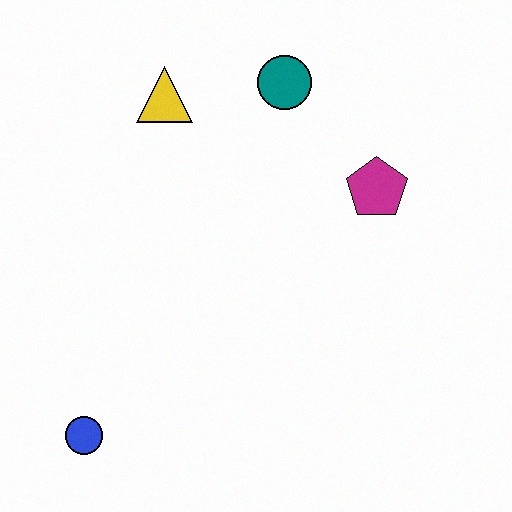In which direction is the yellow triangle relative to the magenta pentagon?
The yellow triangle is to the left of the magenta pentagon.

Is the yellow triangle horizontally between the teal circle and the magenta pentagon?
No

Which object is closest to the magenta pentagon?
The teal circle is closest to the magenta pentagon.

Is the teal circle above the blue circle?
Yes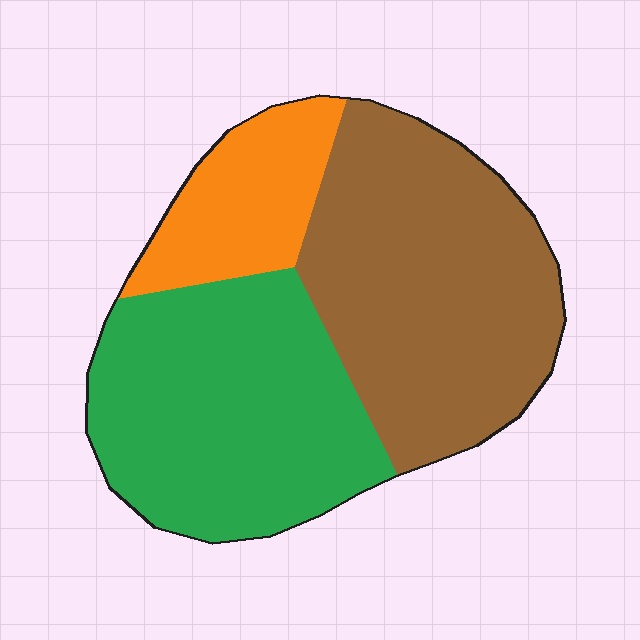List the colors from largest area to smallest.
From largest to smallest: brown, green, orange.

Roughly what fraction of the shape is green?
Green takes up about two fifths (2/5) of the shape.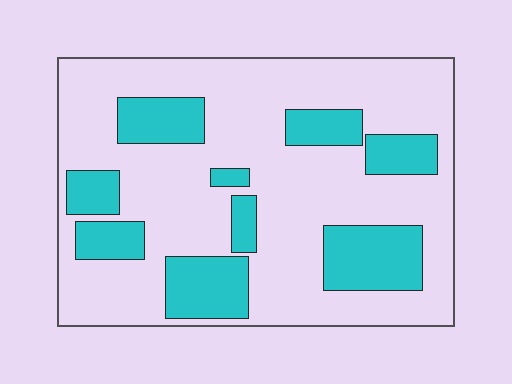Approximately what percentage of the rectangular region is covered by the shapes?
Approximately 25%.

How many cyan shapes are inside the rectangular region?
9.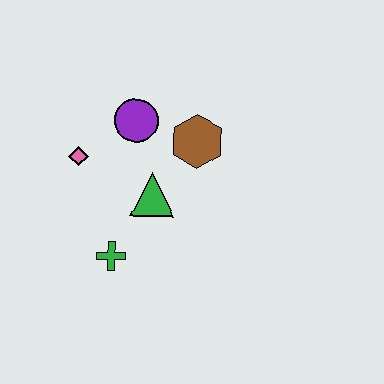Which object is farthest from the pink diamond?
The brown hexagon is farthest from the pink diamond.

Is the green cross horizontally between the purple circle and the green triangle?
No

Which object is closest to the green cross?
The green triangle is closest to the green cross.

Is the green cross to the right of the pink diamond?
Yes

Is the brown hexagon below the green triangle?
No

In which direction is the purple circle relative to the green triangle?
The purple circle is above the green triangle.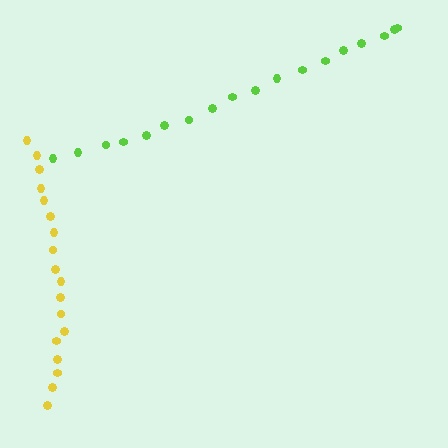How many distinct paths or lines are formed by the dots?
There are 2 distinct paths.